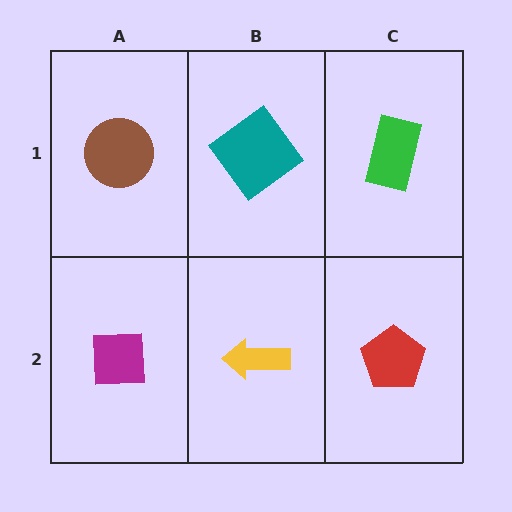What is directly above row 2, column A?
A brown circle.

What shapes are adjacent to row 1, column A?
A magenta square (row 2, column A), a teal diamond (row 1, column B).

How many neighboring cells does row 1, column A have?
2.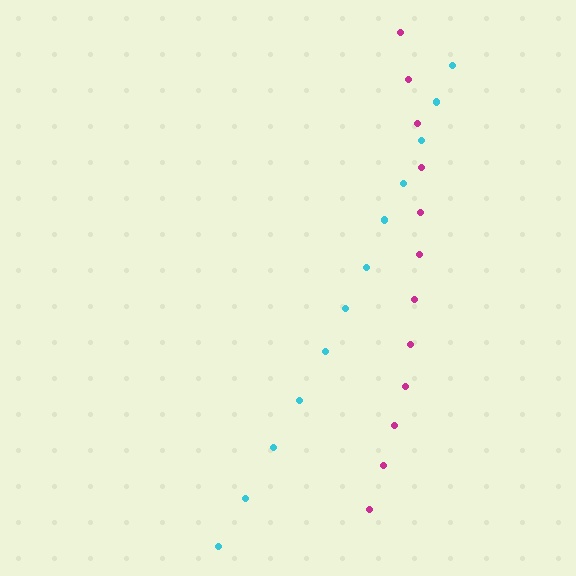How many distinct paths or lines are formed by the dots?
There are 2 distinct paths.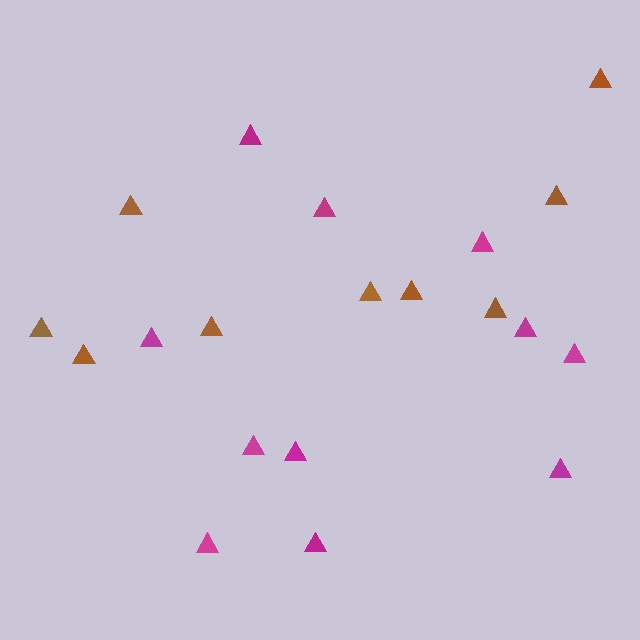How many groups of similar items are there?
There are 2 groups: one group of brown triangles (9) and one group of magenta triangles (11).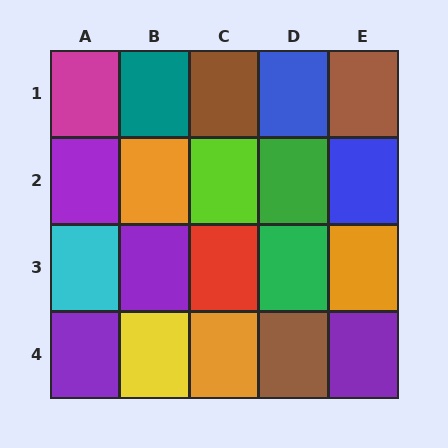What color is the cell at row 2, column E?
Blue.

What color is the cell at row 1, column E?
Brown.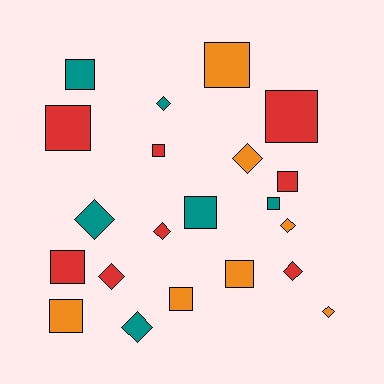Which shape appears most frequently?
Square, with 12 objects.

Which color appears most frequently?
Red, with 8 objects.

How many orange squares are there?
There are 4 orange squares.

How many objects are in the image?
There are 21 objects.